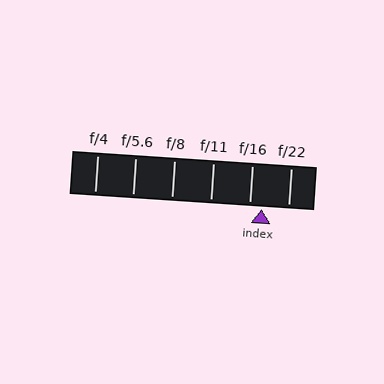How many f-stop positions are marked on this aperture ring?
There are 6 f-stop positions marked.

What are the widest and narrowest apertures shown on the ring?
The widest aperture shown is f/4 and the narrowest is f/22.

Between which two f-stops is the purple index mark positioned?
The index mark is between f/16 and f/22.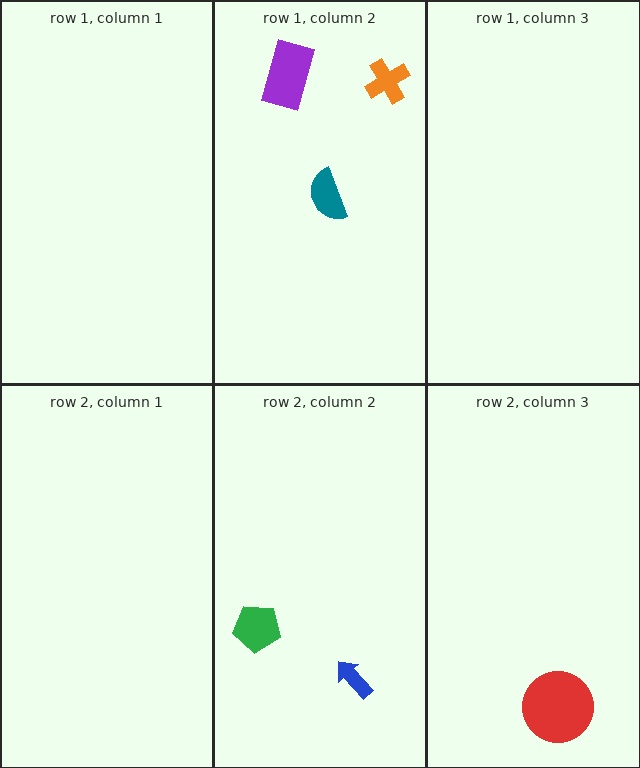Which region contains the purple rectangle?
The row 1, column 2 region.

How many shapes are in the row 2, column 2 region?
2.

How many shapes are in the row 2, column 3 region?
1.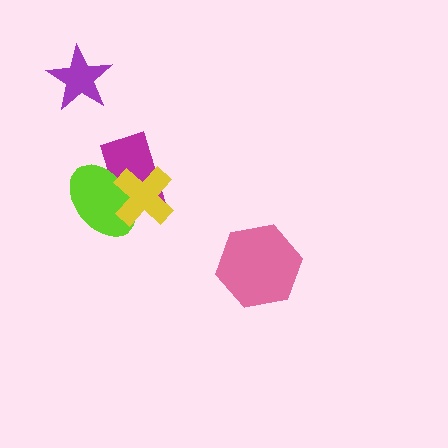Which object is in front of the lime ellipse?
The yellow cross is in front of the lime ellipse.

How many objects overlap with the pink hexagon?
0 objects overlap with the pink hexagon.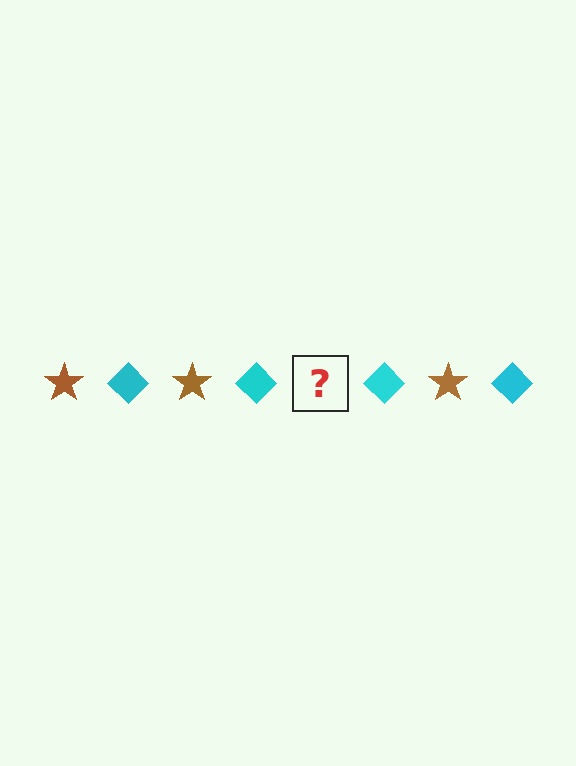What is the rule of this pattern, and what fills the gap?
The rule is that the pattern alternates between brown star and cyan diamond. The gap should be filled with a brown star.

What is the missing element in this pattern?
The missing element is a brown star.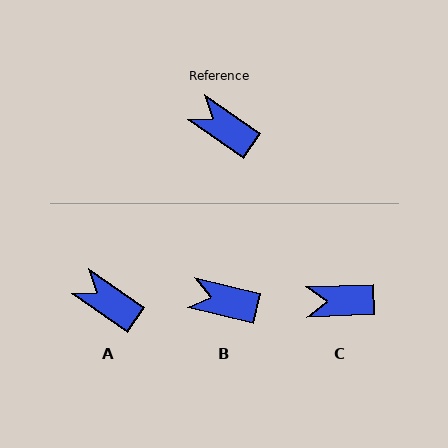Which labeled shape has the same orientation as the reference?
A.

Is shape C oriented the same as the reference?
No, it is off by about 37 degrees.